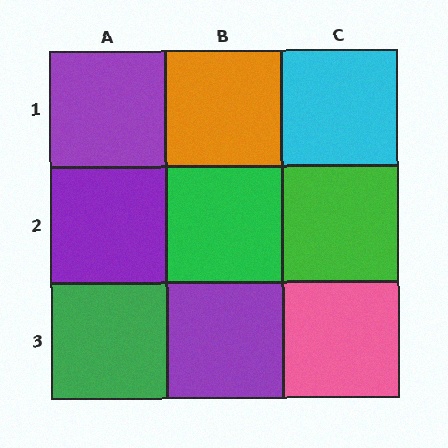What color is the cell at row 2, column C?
Green.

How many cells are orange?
1 cell is orange.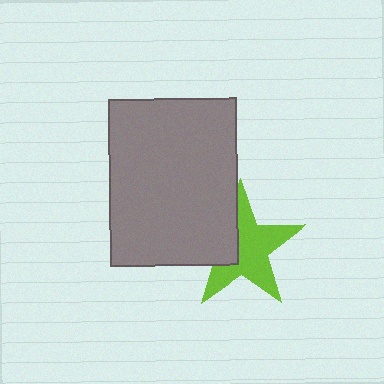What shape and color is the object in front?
The object in front is a gray rectangle.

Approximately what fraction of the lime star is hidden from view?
Roughly 32% of the lime star is hidden behind the gray rectangle.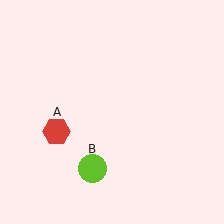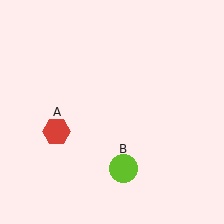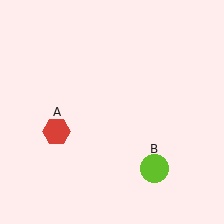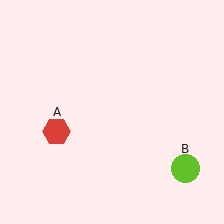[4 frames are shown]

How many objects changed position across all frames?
1 object changed position: lime circle (object B).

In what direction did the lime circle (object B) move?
The lime circle (object B) moved right.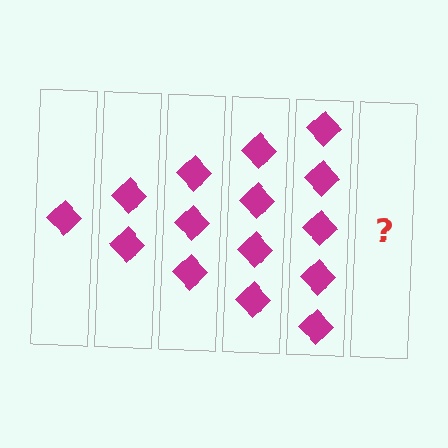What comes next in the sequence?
The next element should be 6 diamonds.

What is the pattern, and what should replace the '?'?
The pattern is that each step adds one more diamond. The '?' should be 6 diamonds.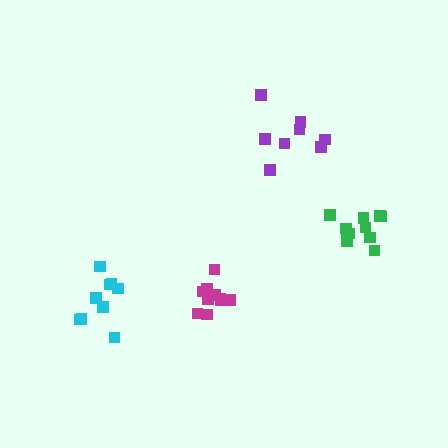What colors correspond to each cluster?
The clusters are colored: magenta, green, purple, cyan.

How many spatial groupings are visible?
There are 4 spatial groupings.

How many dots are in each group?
Group 1: 10 dots, Group 2: 11 dots, Group 3: 8 dots, Group 4: 9 dots (38 total).